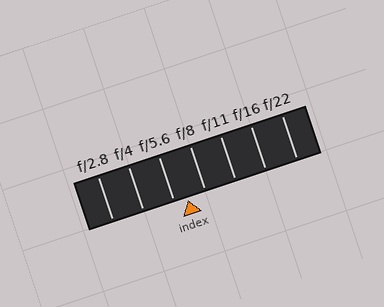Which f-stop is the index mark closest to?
The index mark is closest to f/5.6.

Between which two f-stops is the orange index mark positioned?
The index mark is between f/5.6 and f/8.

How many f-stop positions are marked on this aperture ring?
There are 7 f-stop positions marked.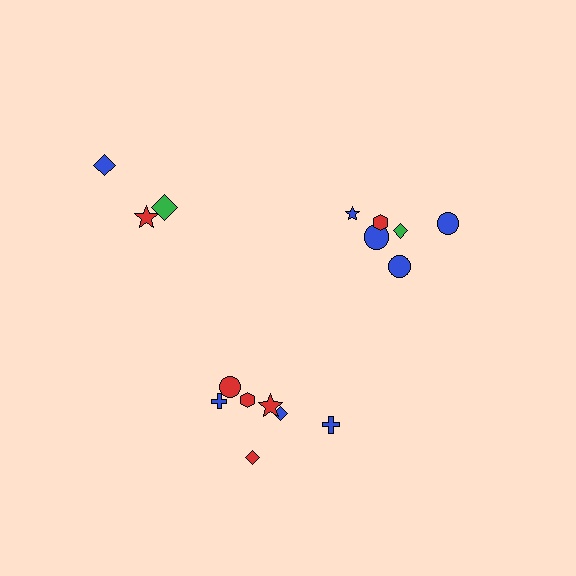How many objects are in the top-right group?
There are 6 objects.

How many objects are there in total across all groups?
There are 16 objects.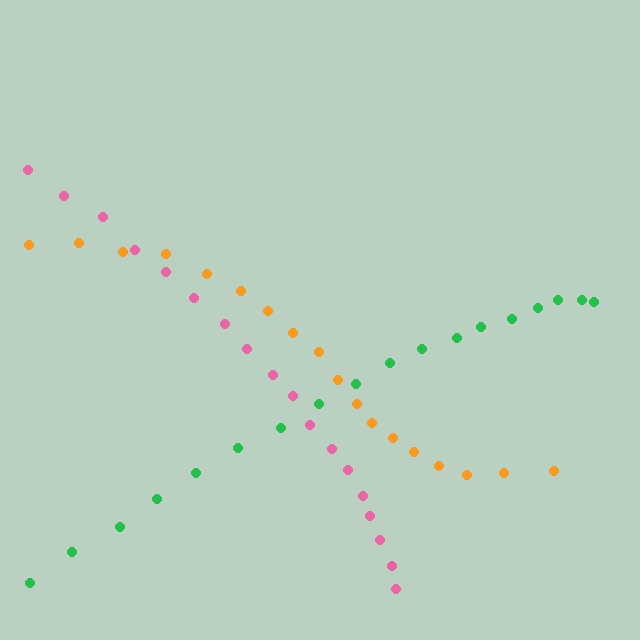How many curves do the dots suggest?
There are 3 distinct paths.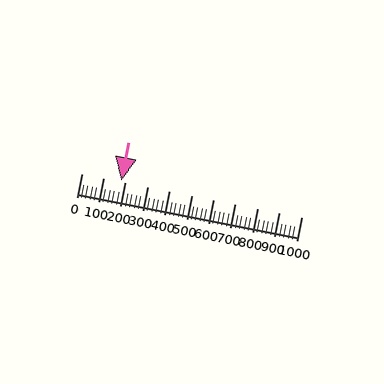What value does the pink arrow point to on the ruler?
The pink arrow points to approximately 180.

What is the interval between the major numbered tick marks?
The major tick marks are spaced 100 units apart.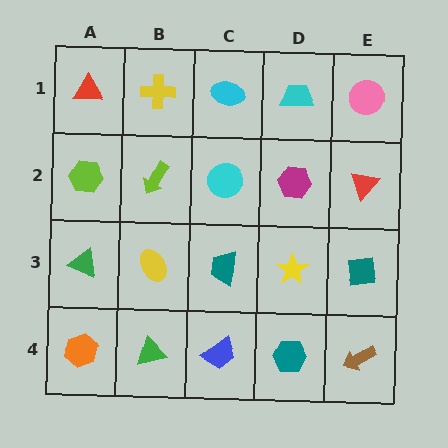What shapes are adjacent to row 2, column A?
A red triangle (row 1, column A), a green triangle (row 3, column A), a lime arrow (row 2, column B).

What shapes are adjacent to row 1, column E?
A red triangle (row 2, column E), a cyan trapezoid (row 1, column D).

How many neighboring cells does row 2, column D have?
4.